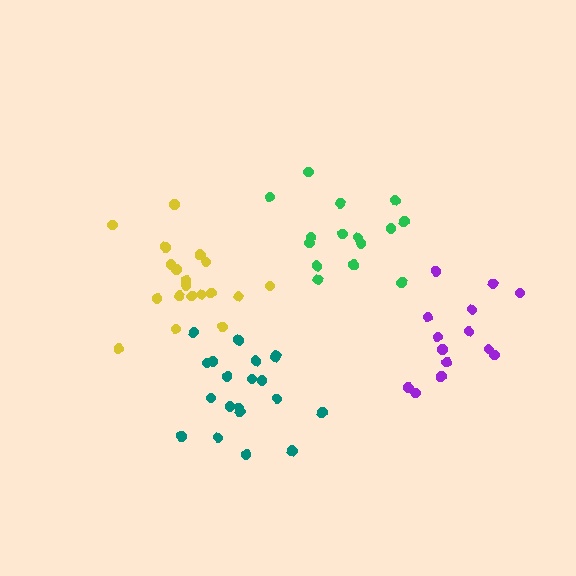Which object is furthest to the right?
The purple cluster is rightmost.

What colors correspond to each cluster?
The clusters are colored: yellow, teal, green, purple.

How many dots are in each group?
Group 1: 20 dots, Group 2: 20 dots, Group 3: 15 dots, Group 4: 14 dots (69 total).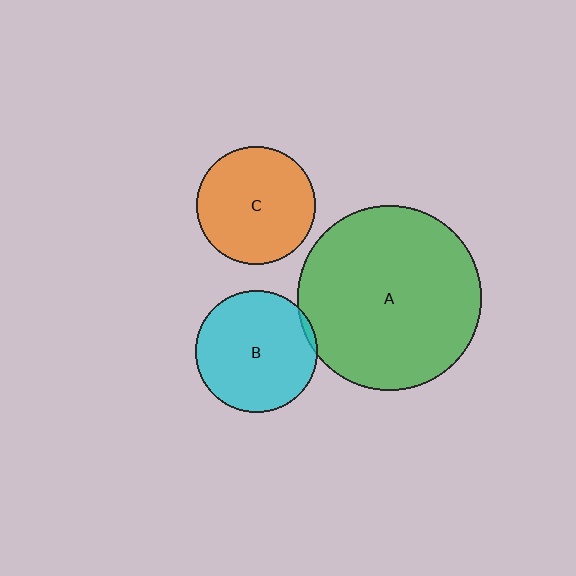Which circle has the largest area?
Circle A (green).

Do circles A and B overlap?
Yes.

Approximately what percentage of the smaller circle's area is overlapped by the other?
Approximately 5%.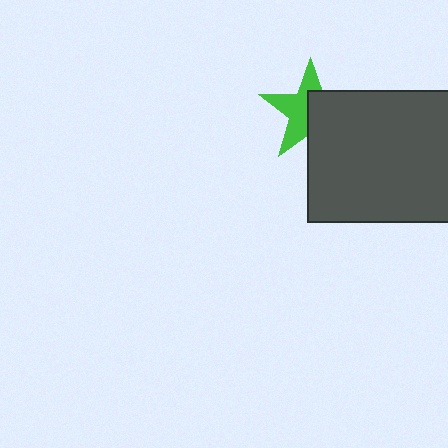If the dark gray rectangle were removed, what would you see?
You would see the complete green star.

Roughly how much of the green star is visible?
About half of it is visible (roughly 52%).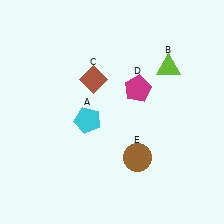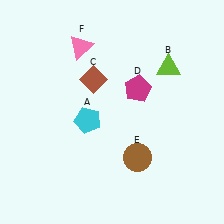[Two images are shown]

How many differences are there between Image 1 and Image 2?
There is 1 difference between the two images.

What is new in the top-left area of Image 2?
A pink triangle (F) was added in the top-left area of Image 2.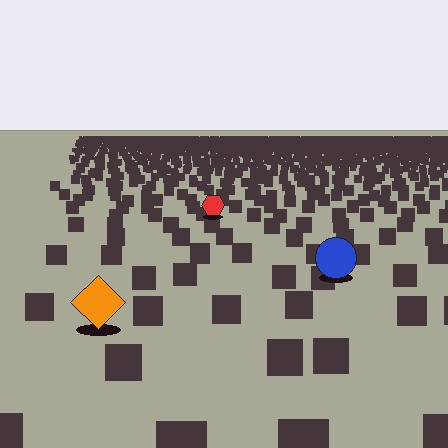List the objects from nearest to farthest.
From nearest to farthest: the orange diamond, the blue circle, the red hexagon.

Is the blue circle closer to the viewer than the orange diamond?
No. The orange diamond is closer — you can tell from the texture gradient: the ground texture is coarser near it.